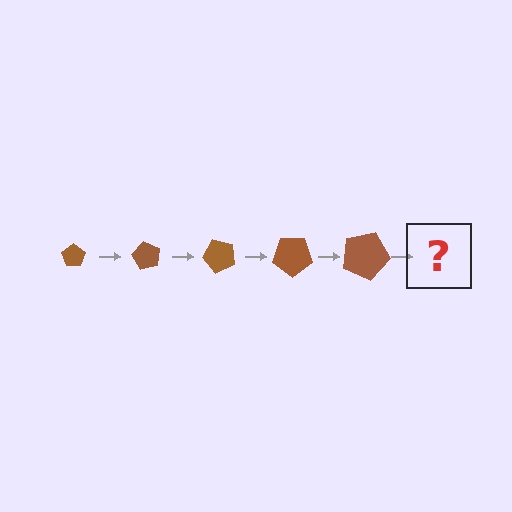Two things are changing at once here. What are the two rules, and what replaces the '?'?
The two rules are that the pentagon grows larger each step and it rotates 60 degrees each step. The '?' should be a pentagon, larger than the previous one and rotated 300 degrees from the start.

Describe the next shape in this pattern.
It should be a pentagon, larger than the previous one and rotated 300 degrees from the start.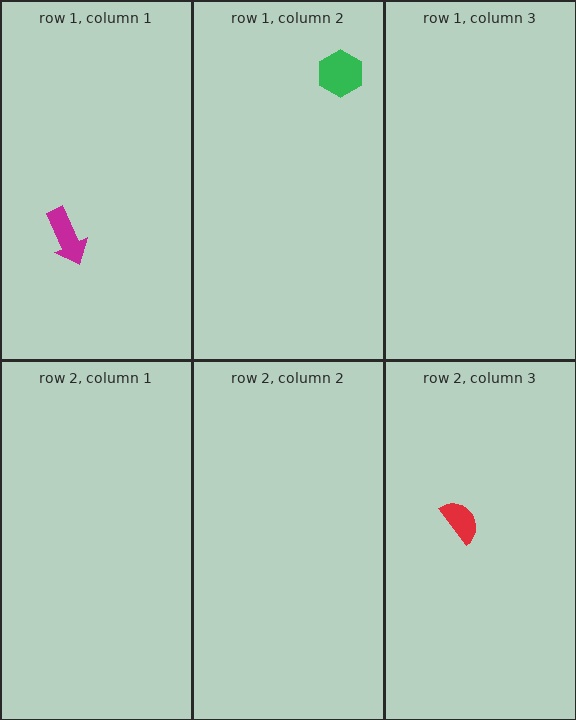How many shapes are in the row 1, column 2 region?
1.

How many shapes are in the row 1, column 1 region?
1.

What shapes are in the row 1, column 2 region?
The green hexagon.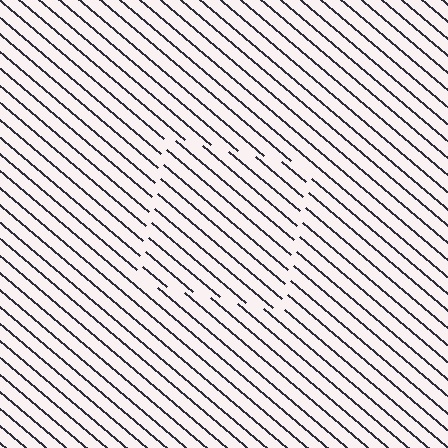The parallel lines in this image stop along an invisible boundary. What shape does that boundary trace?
An illusory square. The interior of the shape contains the same grating, shifted by half a period — the contour is defined by the phase discontinuity where line-ends from the inner and outer gratings abut.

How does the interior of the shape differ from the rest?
The interior of the shape contains the same grating, shifted by half a period — the contour is defined by the phase discontinuity where line-ends from the inner and outer gratings abut.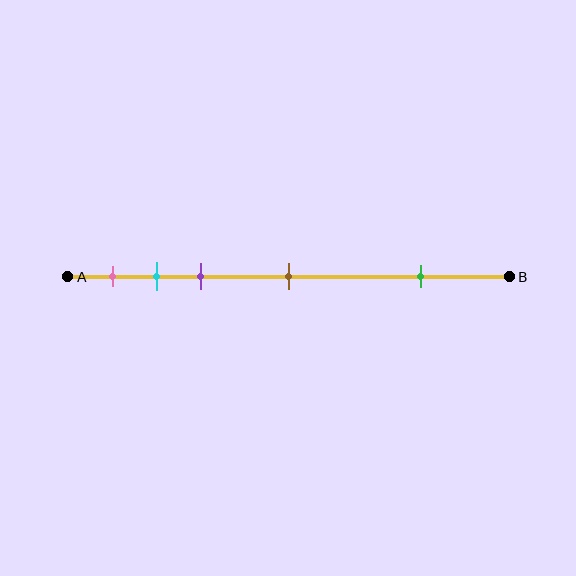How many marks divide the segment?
There are 5 marks dividing the segment.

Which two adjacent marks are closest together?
The cyan and purple marks are the closest adjacent pair.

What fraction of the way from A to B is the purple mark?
The purple mark is approximately 30% (0.3) of the way from A to B.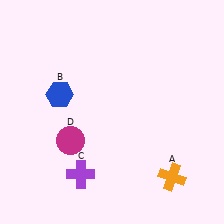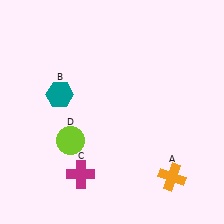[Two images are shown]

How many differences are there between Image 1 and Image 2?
There are 3 differences between the two images.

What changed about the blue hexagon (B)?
In Image 1, B is blue. In Image 2, it changed to teal.